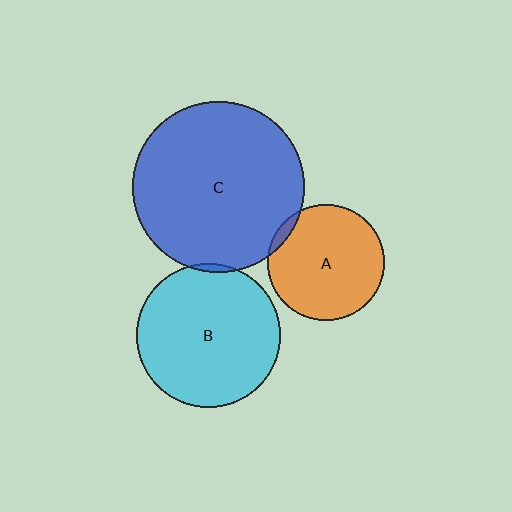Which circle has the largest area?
Circle C (blue).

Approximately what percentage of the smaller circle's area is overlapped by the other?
Approximately 5%.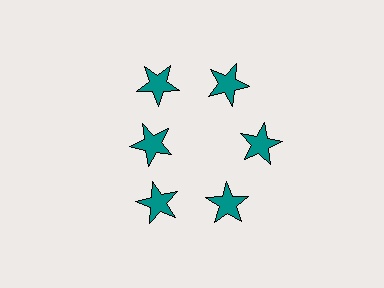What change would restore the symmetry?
The symmetry would be restored by moving it outward, back onto the ring so that all 6 stars sit at equal angles and equal distance from the center.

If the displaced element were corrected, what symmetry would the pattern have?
It would have 6-fold rotational symmetry — the pattern would map onto itself every 60 degrees.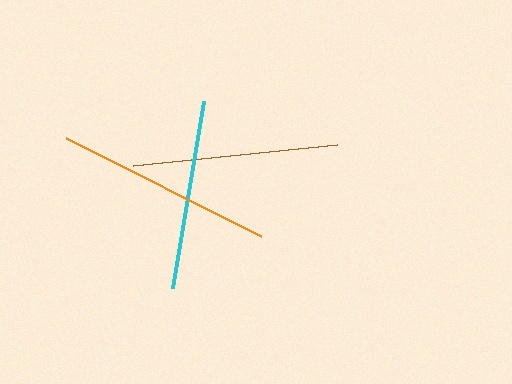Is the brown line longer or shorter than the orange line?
The orange line is longer than the brown line.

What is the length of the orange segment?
The orange segment is approximately 218 pixels long.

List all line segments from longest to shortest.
From longest to shortest: orange, brown, cyan.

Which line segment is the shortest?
The cyan line is the shortest at approximately 190 pixels.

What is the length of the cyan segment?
The cyan segment is approximately 190 pixels long.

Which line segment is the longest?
The orange line is the longest at approximately 218 pixels.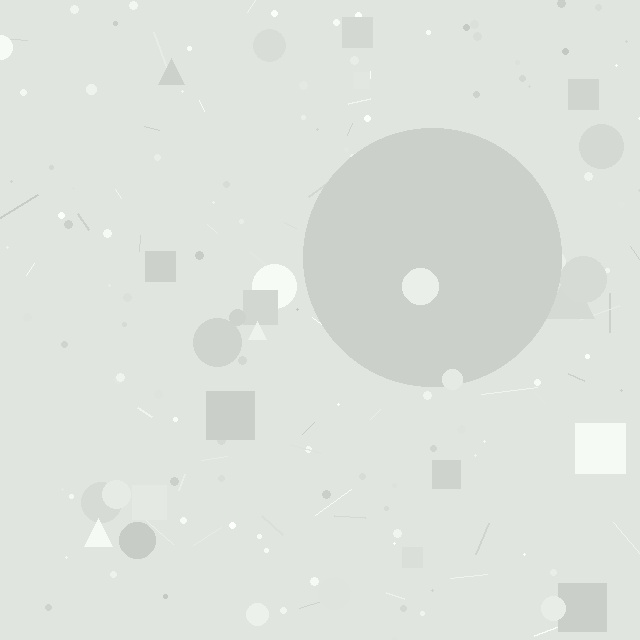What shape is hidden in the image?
A circle is hidden in the image.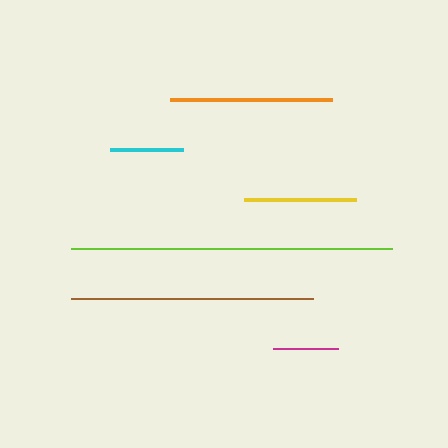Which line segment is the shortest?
The magenta line is the shortest at approximately 65 pixels.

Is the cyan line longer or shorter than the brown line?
The brown line is longer than the cyan line.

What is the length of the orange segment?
The orange segment is approximately 163 pixels long.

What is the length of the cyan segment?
The cyan segment is approximately 72 pixels long.